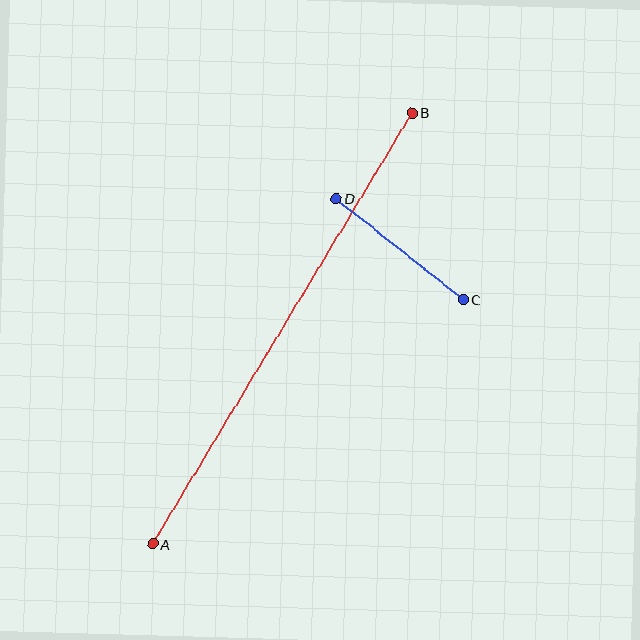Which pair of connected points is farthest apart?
Points A and B are farthest apart.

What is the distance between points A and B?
The distance is approximately 503 pixels.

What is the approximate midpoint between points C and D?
The midpoint is at approximately (400, 249) pixels.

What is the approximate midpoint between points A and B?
The midpoint is at approximately (282, 328) pixels.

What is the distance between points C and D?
The distance is approximately 162 pixels.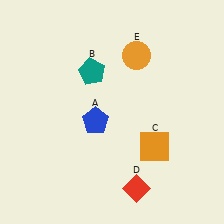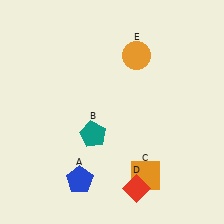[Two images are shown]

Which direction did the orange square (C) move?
The orange square (C) moved down.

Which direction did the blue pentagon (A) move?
The blue pentagon (A) moved down.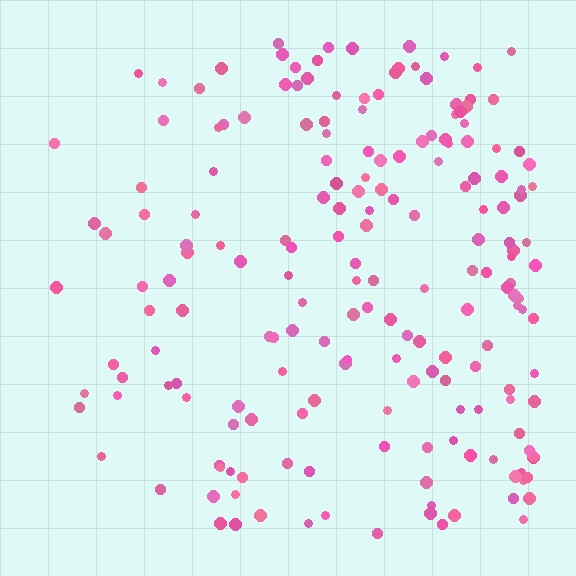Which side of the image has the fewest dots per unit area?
The left.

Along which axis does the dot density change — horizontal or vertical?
Horizontal.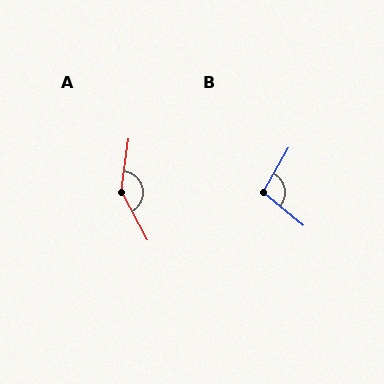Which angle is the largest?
A, at approximately 144 degrees.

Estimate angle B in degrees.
Approximately 99 degrees.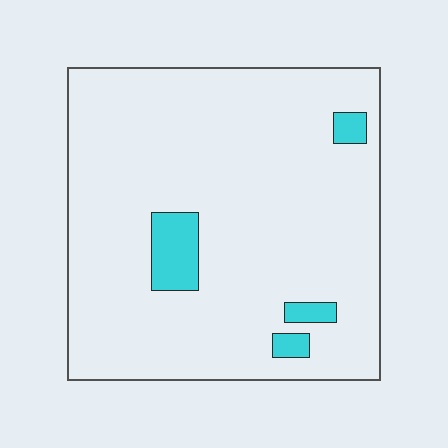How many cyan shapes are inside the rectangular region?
4.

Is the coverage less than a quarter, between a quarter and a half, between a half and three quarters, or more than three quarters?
Less than a quarter.